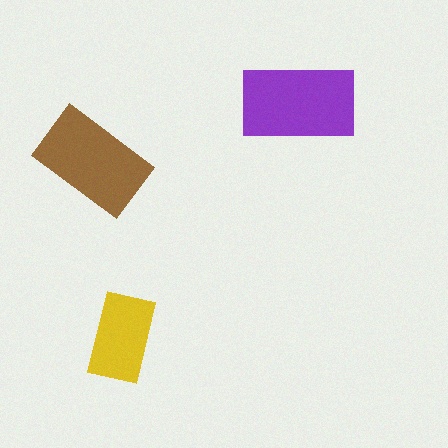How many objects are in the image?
There are 3 objects in the image.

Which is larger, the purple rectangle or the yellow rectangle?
The purple one.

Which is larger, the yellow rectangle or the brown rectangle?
The brown one.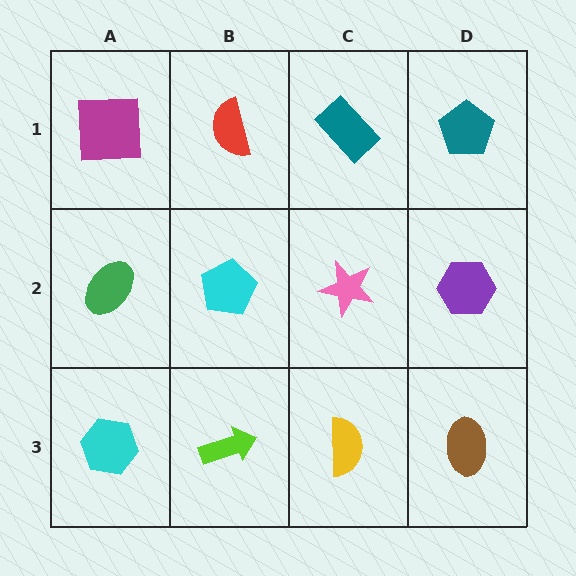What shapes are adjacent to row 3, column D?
A purple hexagon (row 2, column D), a yellow semicircle (row 3, column C).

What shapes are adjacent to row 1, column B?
A cyan pentagon (row 2, column B), a magenta square (row 1, column A), a teal rectangle (row 1, column C).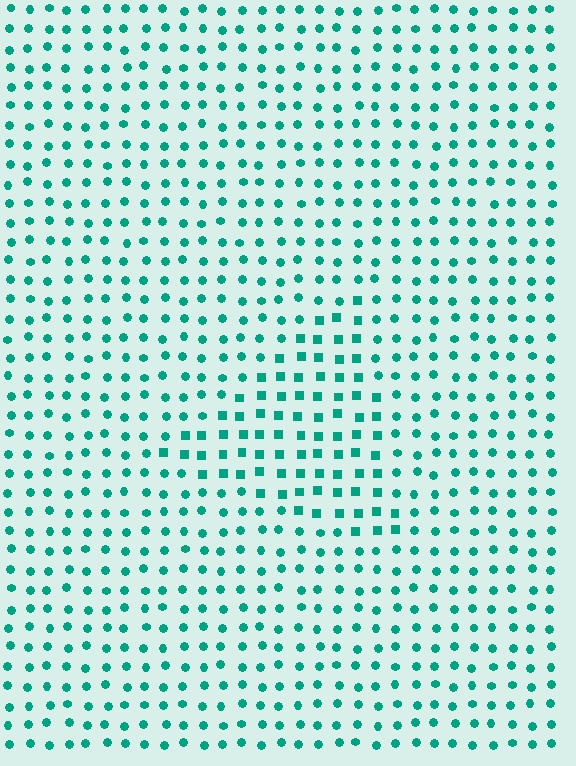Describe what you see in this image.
The image is filled with small teal elements arranged in a uniform grid. A triangle-shaped region contains squares, while the surrounding area contains circles. The boundary is defined purely by the change in element shape.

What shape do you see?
I see a triangle.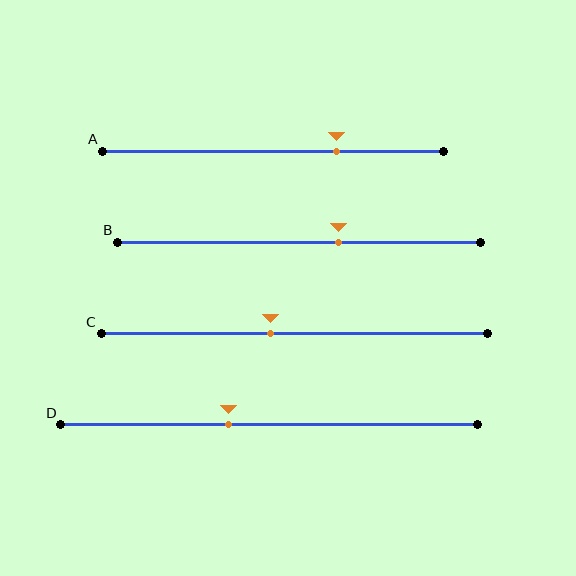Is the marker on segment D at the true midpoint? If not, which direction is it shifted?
No, the marker on segment D is shifted to the left by about 10% of the segment length.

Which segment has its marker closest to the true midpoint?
Segment C has its marker closest to the true midpoint.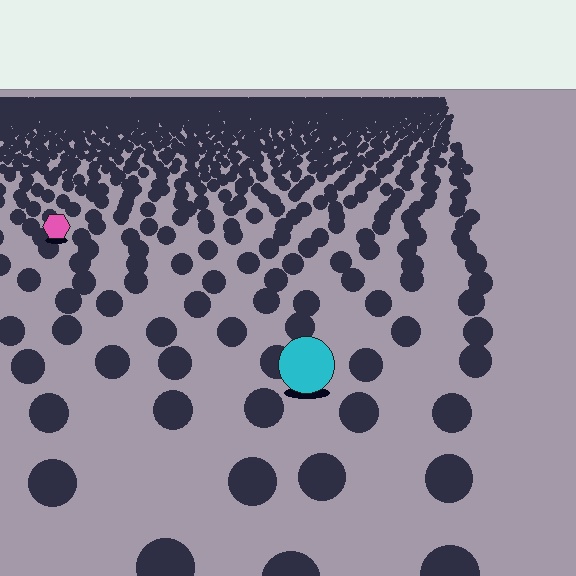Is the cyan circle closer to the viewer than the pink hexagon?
Yes. The cyan circle is closer — you can tell from the texture gradient: the ground texture is coarser near it.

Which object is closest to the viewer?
The cyan circle is closest. The texture marks near it are larger and more spread out.